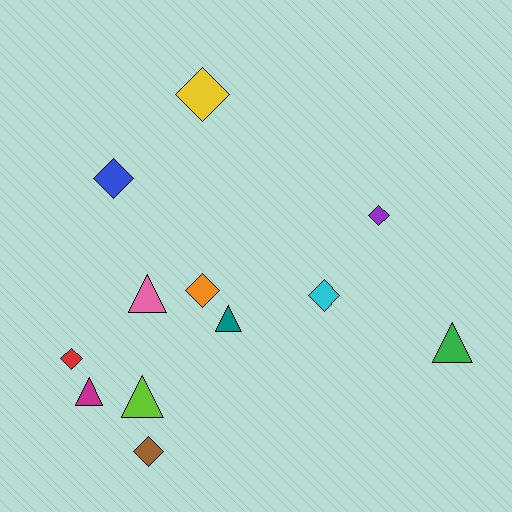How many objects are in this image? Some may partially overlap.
There are 12 objects.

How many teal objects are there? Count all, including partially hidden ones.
There is 1 teal object.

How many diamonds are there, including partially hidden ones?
There are 7 diamonds.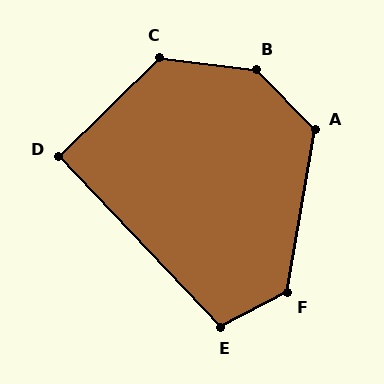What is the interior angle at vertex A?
Approximately 126 degrees (obtuse).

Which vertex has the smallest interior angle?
D, at approximately 91 degrees.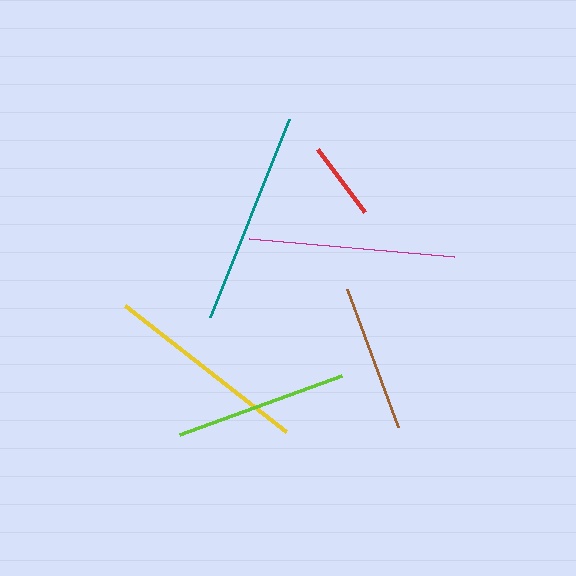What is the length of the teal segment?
The teal segment is approximately 214 pixels long.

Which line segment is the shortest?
The red line is the shortest at approximately 79 pixels.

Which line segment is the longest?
The teal line is the longest at approximately 214 pixels.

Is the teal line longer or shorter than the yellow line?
The teal line is longer than the yellow line.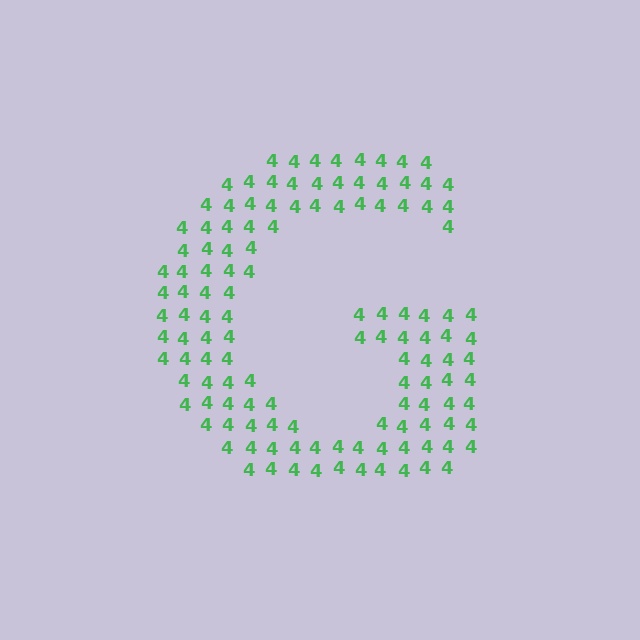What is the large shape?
The large shape is the letter G.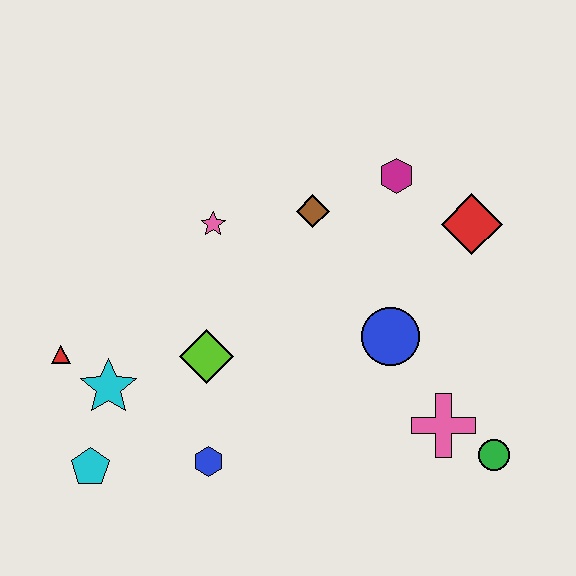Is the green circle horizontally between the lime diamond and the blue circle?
No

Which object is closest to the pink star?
The brown diamond is closest to the pink star.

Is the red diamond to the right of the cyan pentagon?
Yes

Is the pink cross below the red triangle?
Yes